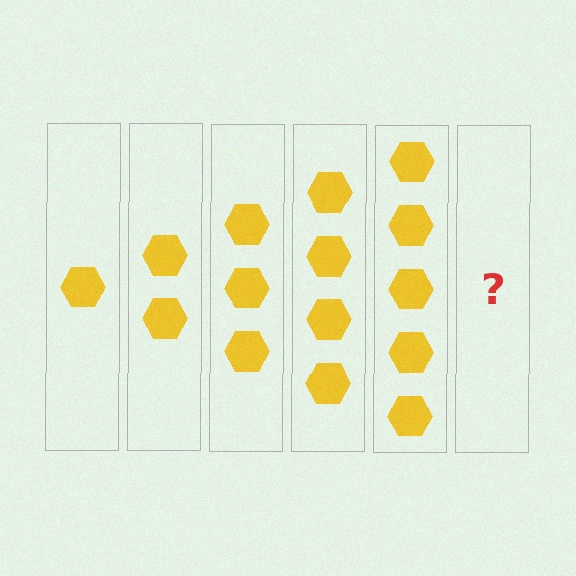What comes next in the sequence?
The next element should be 6 hexagons.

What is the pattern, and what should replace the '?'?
The pattern is that each step adds one more hexagon. The '?' should be 6 hexagons.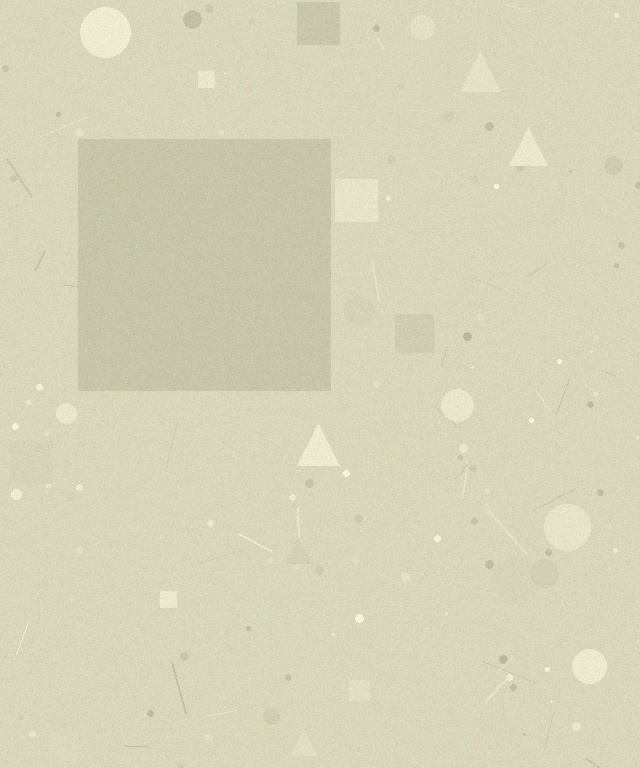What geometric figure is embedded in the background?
A square is embedded in the background.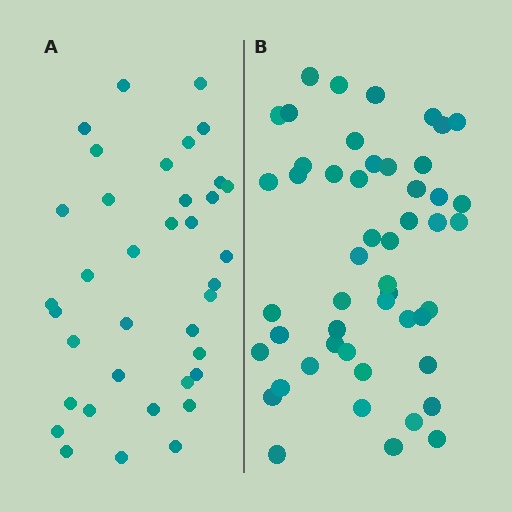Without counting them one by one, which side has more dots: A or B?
Region B (the right region) has more dots.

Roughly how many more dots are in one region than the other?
Region B has approximately 15 more dots than region A.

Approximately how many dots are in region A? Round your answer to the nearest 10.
About 40 dots. (The exact count is 37, which rounds to 40.)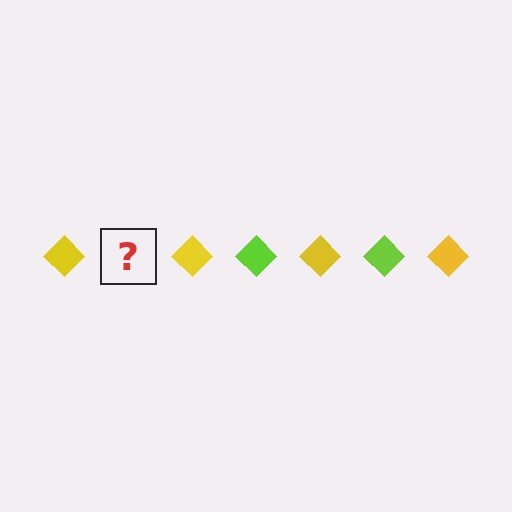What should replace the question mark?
The question mark should be replaced with a lime diamond.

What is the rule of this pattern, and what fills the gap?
The rule is that the pattern cycles through yellow, lime diamonds. The gap should be filled with a lime diamond.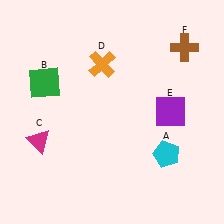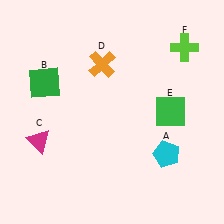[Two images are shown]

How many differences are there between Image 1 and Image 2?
There are 2 differences between the two images.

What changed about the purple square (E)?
In Image 1, E is purple. In Image 2, it changed to green.